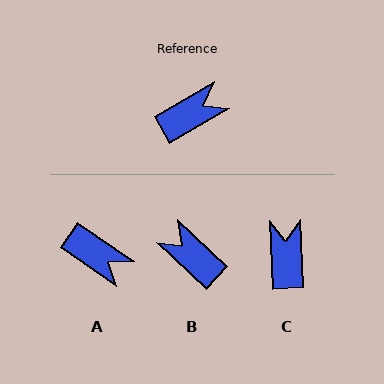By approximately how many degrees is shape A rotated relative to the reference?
Approximately 65 degrees clockwise.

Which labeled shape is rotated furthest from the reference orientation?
B, about 107 degrees away.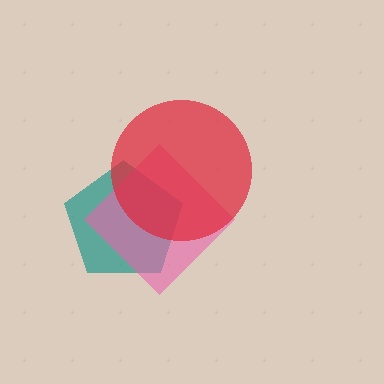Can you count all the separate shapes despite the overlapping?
Yes, there are 3 separate shapes.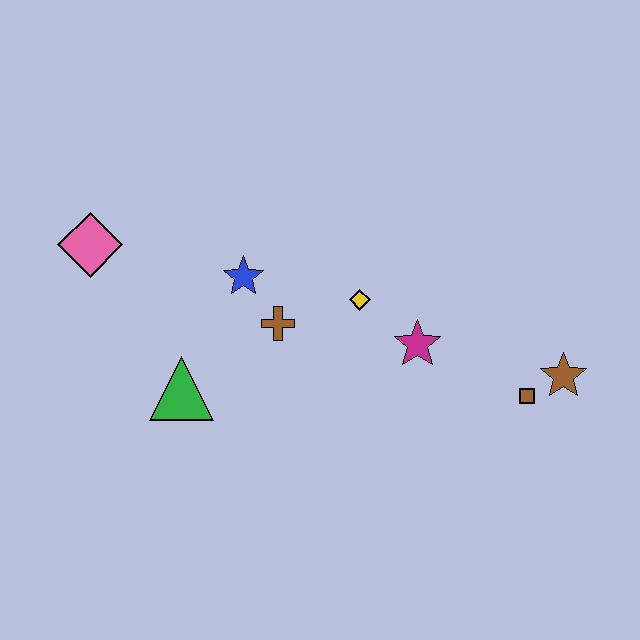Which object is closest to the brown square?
The brown star is closest to the brown square.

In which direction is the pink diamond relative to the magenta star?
The pink diamond is to the left of the magenta star.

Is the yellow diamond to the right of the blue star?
Yes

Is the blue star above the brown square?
Yes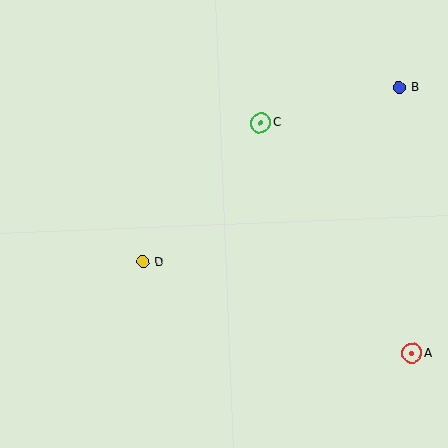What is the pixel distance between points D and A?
The distance between D and A is 285 pixels.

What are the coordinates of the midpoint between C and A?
The midpoint between C and A is at (336, 238).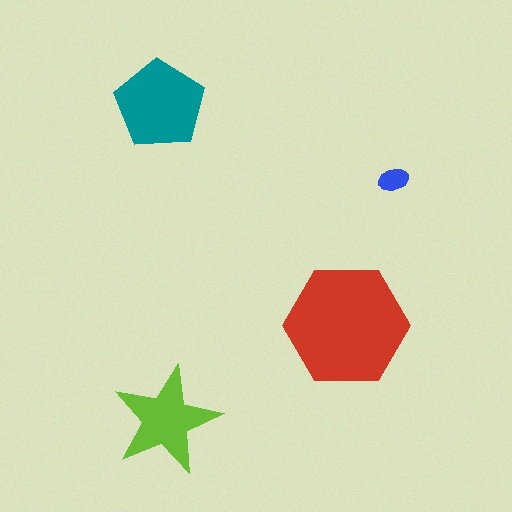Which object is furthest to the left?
The teal pentagon is leftmost.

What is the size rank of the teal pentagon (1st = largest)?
2nd.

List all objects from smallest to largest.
The blue ellipse, the lime star, the teal pentagon, the red hexagon.